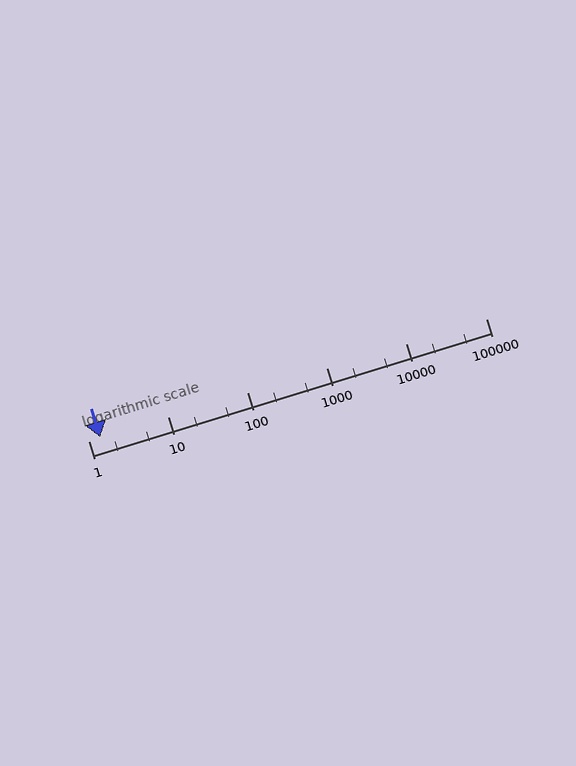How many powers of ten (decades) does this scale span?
The scale spans 5 decades, from 1 to 100000.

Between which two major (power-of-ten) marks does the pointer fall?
The pointer is between 1 and 10.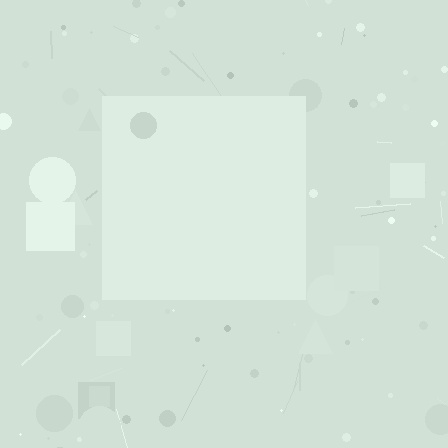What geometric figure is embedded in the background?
A square is embedded in the background.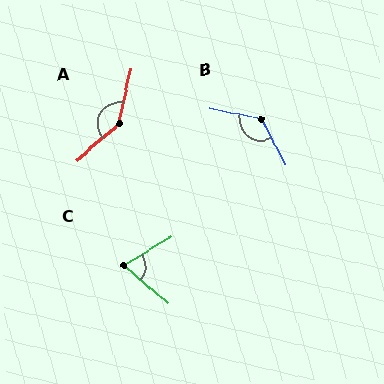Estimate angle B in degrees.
Approximately 128 degrees.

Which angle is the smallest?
C, at approximately 73 degrees.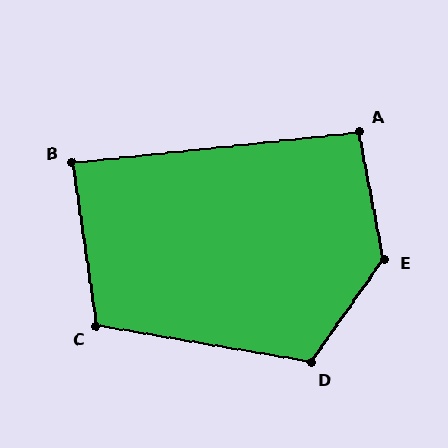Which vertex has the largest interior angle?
E, at approximately 134 degrees.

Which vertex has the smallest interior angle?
B, at approximately 88 degrees.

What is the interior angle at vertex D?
Approximately 116 degrees (obtuse).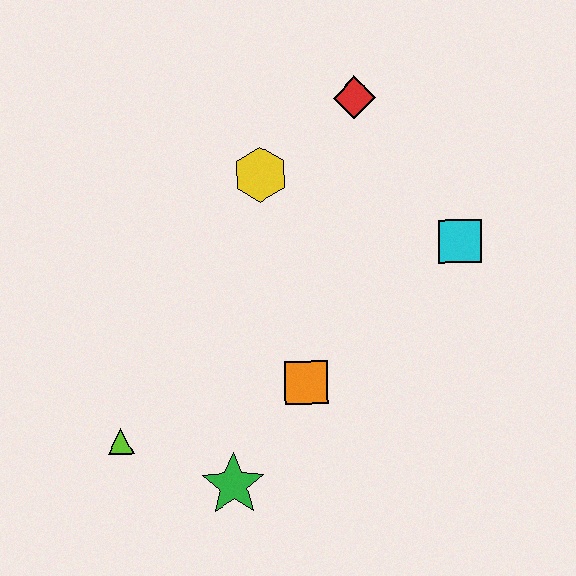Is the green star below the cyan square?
Yes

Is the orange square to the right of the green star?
Yes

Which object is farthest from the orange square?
The red diamond is farthest from the orange square.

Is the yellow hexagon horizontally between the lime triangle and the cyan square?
Yes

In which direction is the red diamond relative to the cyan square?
The red diamond is above the cyan square.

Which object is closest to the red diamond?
The yellow hexagon is closest to the red diamond.